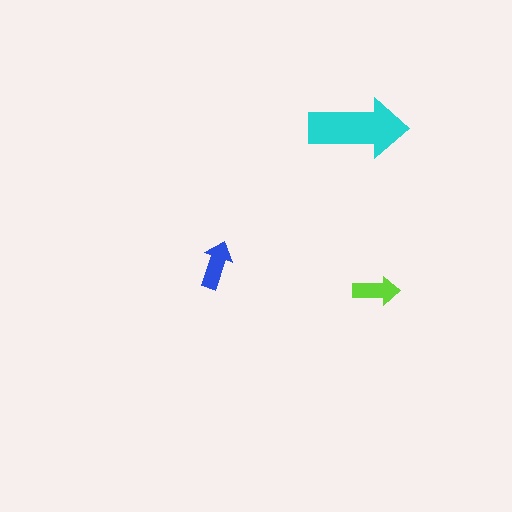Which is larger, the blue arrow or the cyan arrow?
The cyan one.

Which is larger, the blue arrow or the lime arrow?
The blue one.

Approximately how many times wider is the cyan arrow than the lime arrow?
About 2 times wider.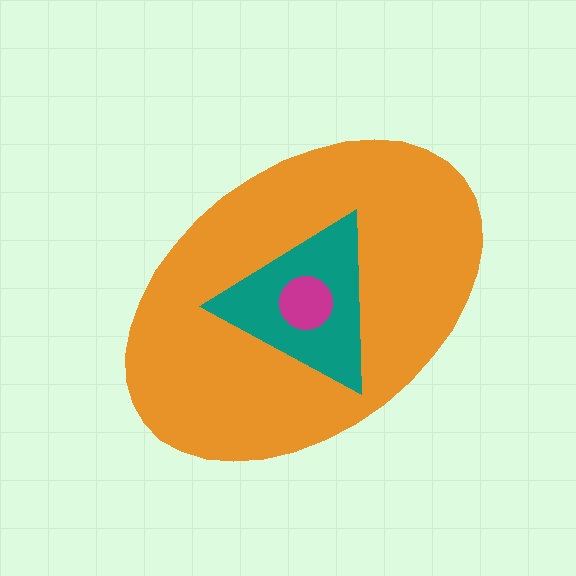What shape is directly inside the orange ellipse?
The teal triangle.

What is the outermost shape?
The orange ellipse.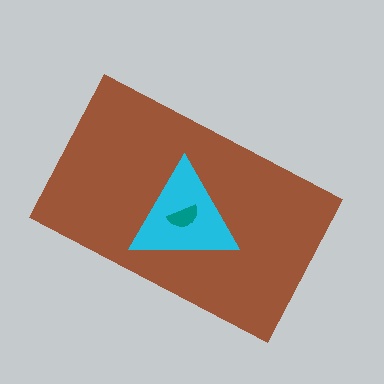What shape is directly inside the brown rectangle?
The cyan triangle.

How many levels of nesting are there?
3.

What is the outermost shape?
The brown rectangle.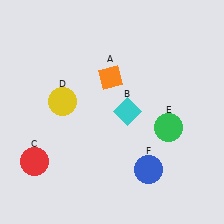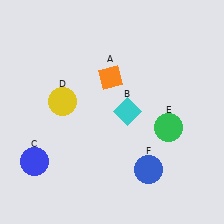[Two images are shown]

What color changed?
The circle (C) changed from red in Image 1 to blue in Image 2.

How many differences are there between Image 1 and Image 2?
There is 1 difference between the two images.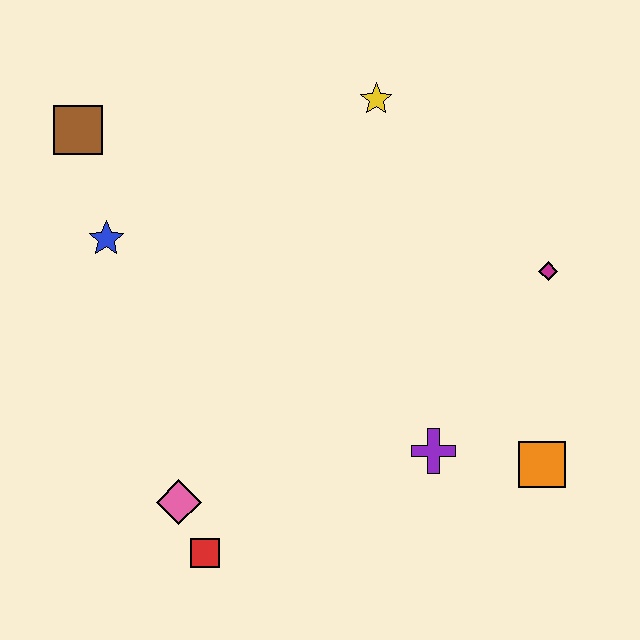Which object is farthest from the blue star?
The orange square is farthest from the blue star.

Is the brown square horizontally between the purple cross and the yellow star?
No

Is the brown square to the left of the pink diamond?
Yes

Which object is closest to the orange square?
The purple cross is closest to the orange square.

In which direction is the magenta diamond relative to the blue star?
The magenta diamond is to the right of the blue star.